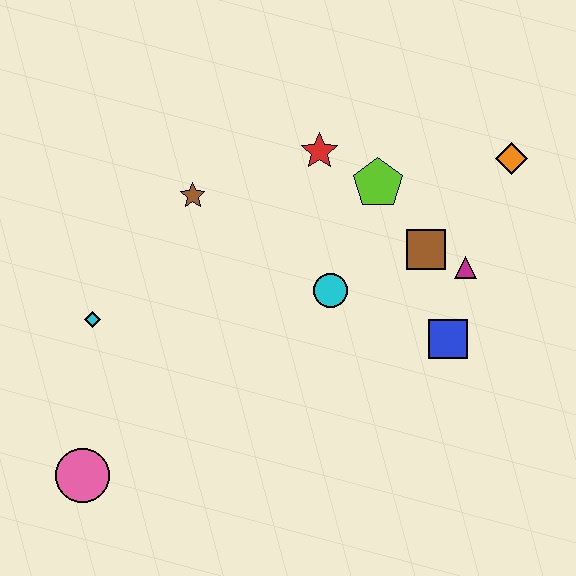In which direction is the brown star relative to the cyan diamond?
The brown star is above the cyan diamond.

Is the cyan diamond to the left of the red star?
Yes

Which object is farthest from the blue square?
The pink circle is farthest from the blue square.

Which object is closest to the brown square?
The magenta triangle is closest to the brown square.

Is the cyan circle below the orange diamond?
Yes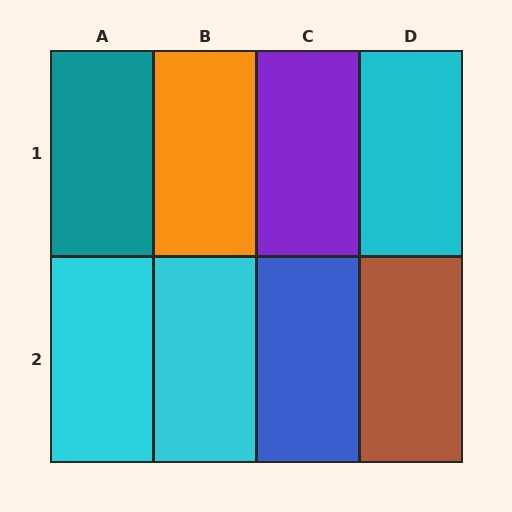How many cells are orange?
1 cell is orange.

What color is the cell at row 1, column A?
Teal.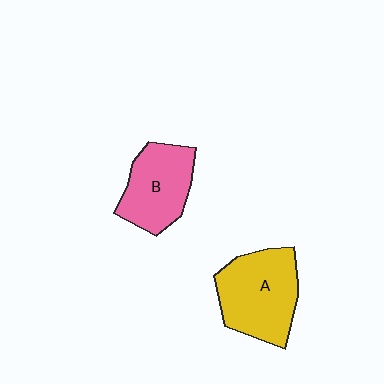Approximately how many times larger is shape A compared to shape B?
Approximately 1.3 times.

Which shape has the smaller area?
Shape B (pink).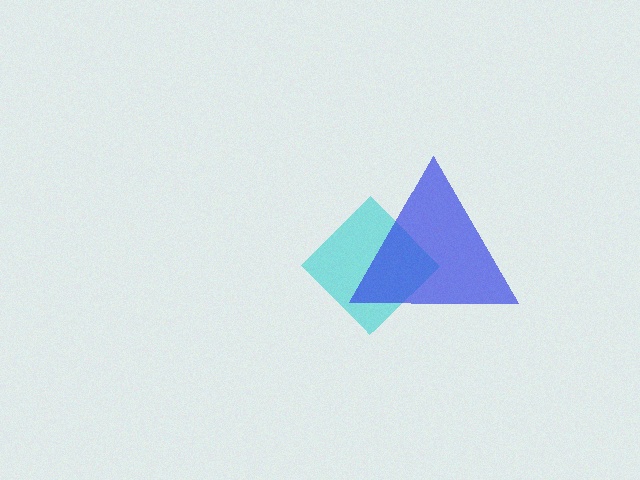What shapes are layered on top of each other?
The layered shapes are: a cyan diamond, a blue triangle.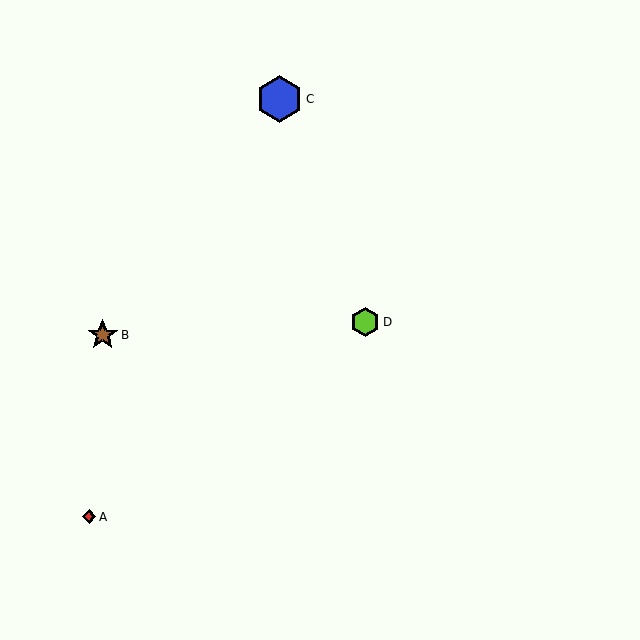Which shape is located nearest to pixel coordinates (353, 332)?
The lime hexagon (labeled D) at (365, 322) is nearest to that location.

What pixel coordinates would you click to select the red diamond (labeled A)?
Click at (89, 517) to select the red diamond A.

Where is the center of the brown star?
The center of the brown star is at (103, 335).